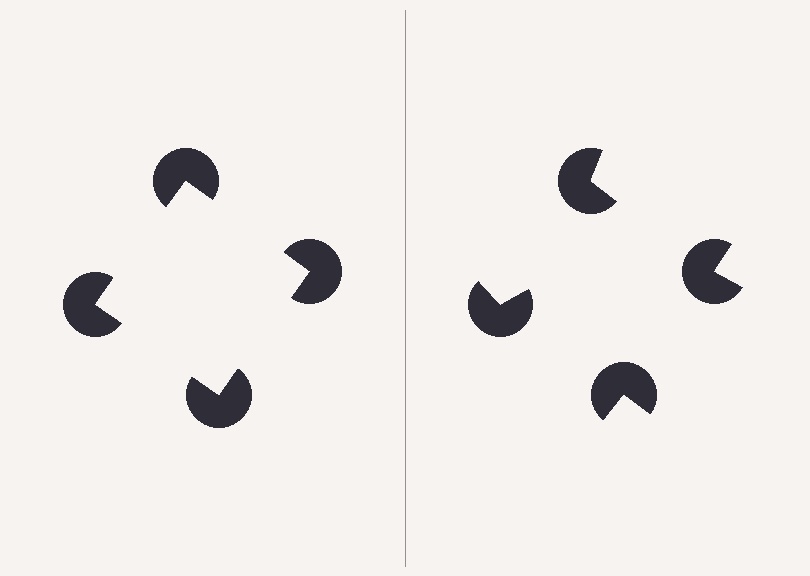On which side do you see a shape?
An illusory square appears on the left side. On the right side the wedge cuts are rotated, so no coherent shape forms.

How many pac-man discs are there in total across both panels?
8 — 4 on each side.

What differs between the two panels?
The pac-man discs are positioned identically on both sides; only the wedge orientations differ. On the left they align to a square; on the right they are misaligned.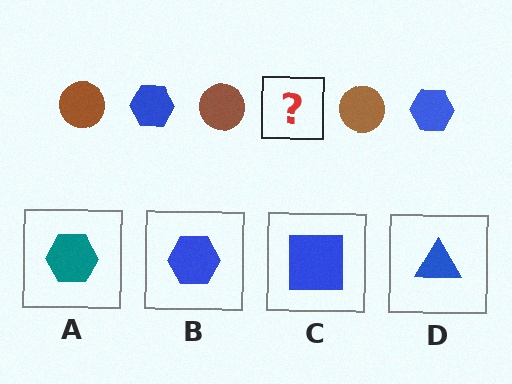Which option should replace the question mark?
Option B.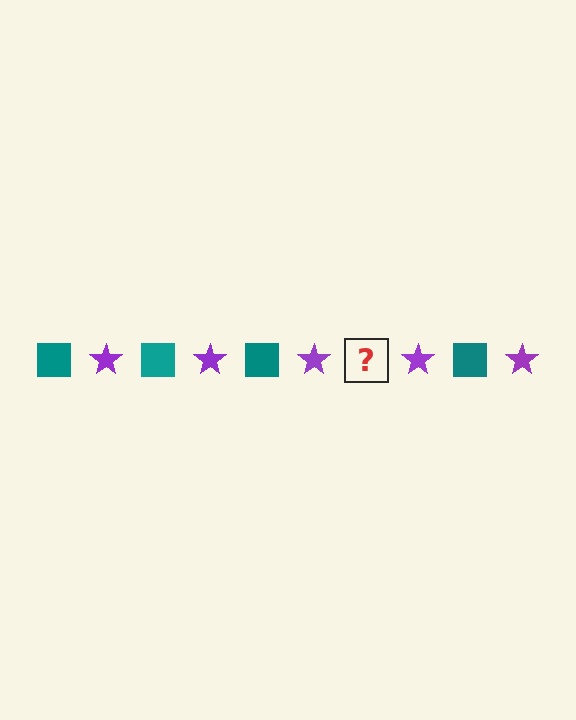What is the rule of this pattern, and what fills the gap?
The rule is that the pattern alternates between teal square and purple star. The gap should be filled with a teal square.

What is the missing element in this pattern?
The missing element is a teal square.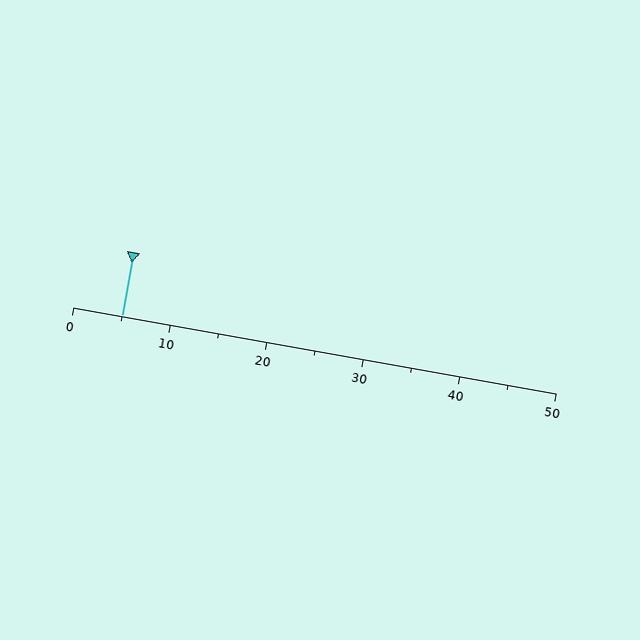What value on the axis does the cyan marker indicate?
The marker indicates approximately 5.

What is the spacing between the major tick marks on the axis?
The major ticks are spaced 10 apart.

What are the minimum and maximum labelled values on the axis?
The axis runs from 0 to 50.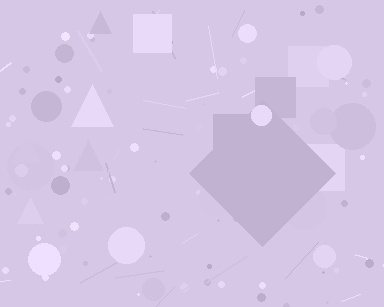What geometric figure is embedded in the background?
A diamond is embedded in the background.